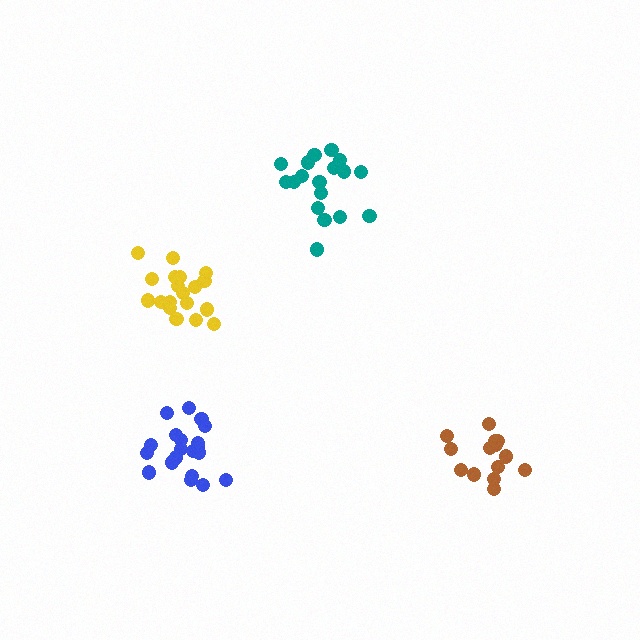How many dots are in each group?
Group 1: 19 dots, Group 2: 18 dots, Group 3: 14 dots, Group 4: 20 dots (71 total).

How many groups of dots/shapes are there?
There are 4 groups.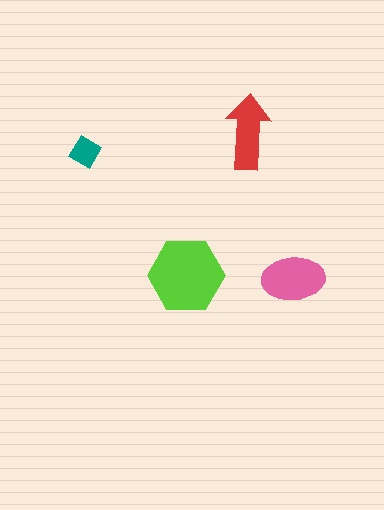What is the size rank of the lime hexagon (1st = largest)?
1st.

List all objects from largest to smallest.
The lime hexagon, the pink ellipse, the red arrow, the teal diamond.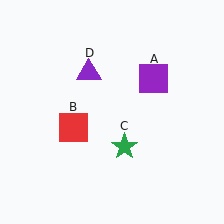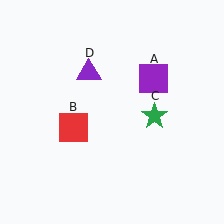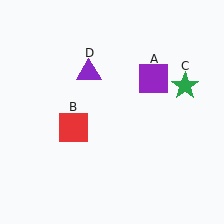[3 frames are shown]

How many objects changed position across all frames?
1 object changed position: green star (object C).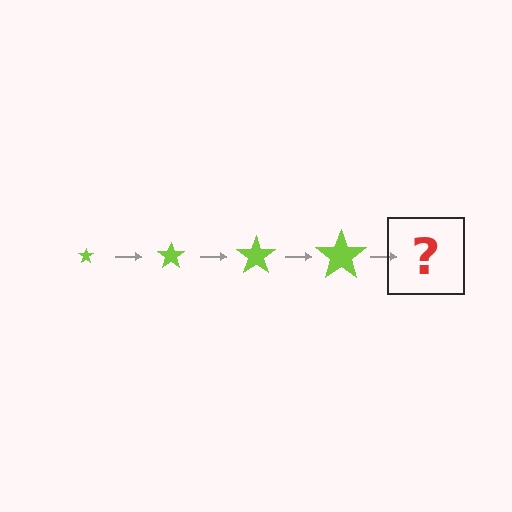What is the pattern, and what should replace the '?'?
The pattern is that the star gets progressively larger each step. The '?' should be a lime star, larger than the previous one.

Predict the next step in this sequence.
The next step is a lime star, larger than the previous one.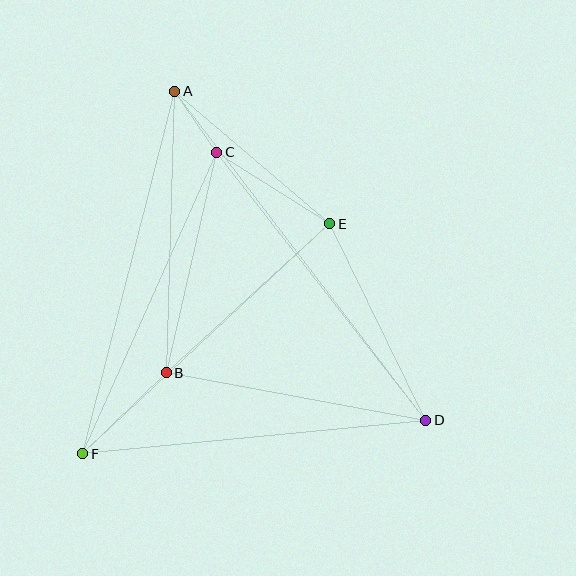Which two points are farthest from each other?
Points A and D are farthest from each other.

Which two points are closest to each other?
Points A and C are closest to each other.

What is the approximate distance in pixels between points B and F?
The distance between B and F is approximately 116 pixels.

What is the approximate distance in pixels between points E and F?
The distance between E and F is approximately 338 pixels.